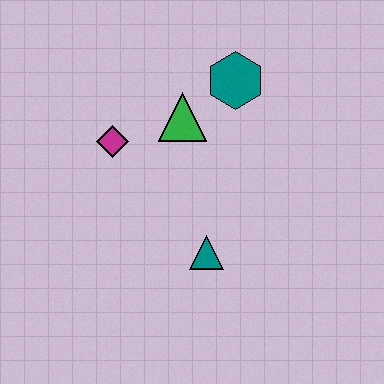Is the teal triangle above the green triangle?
No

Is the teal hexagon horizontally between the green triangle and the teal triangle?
No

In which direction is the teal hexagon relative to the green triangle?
The teal hexagon is to the right of the green triangle.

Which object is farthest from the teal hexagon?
The teal triangle is farthest from the teal hexagon.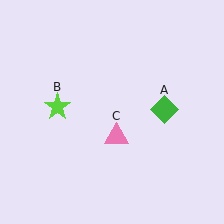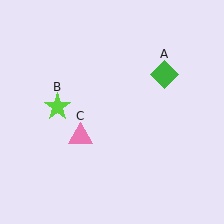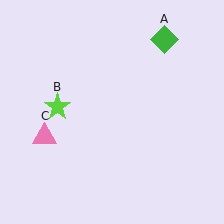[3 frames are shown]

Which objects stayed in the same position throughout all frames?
Lime star (object B) remained stationary.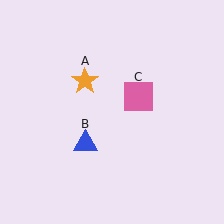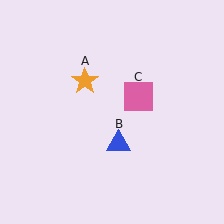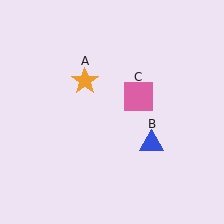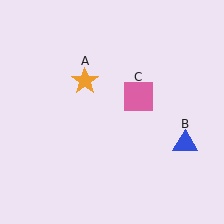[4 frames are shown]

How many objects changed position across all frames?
1 object changed position: blue triangle (object B).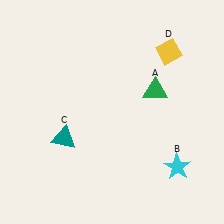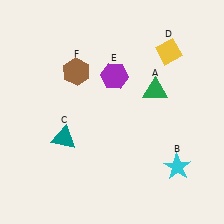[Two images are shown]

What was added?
A purple hexagon (E), a brown hexagon (F) were added in Image 2.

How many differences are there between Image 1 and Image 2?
There are 2 differences between the two images.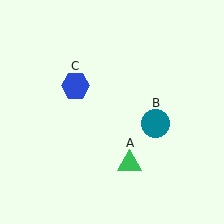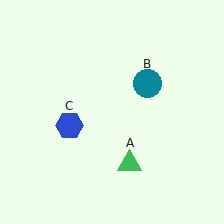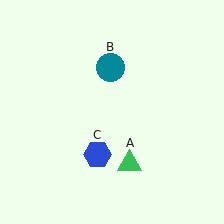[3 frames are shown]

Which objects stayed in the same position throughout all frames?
Green triangle (object A) remained stationary.